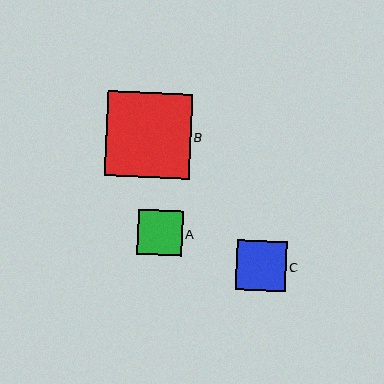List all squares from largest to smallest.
From largest to smallest: B, C, A.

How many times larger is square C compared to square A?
Square C is approximately 1.1 times the size of square A.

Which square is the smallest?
Square A is the smallest with a size of approximately 45 pixels.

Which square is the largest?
Square B is the largest with a size of approximately 85 pixels.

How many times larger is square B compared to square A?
Square B is approximately 1.9 times the size of square A.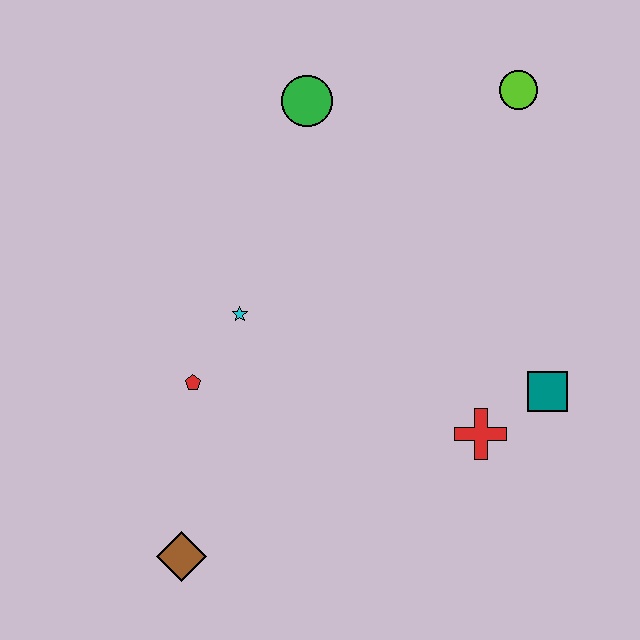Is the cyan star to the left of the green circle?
Yes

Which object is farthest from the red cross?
The green circle is farthest from the red cross.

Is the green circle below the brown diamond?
No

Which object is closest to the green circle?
The lime circle is closest to the green circle.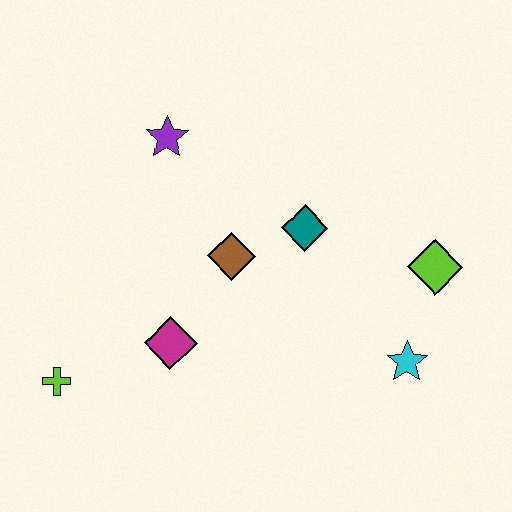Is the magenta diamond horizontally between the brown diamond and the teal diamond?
No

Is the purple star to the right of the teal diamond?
No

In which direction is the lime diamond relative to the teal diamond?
The lime diamond is to the right of the teal diamond.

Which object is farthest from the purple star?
The cyan star is farthest from the purple star.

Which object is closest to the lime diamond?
The cyan star is closest to the lime diamond.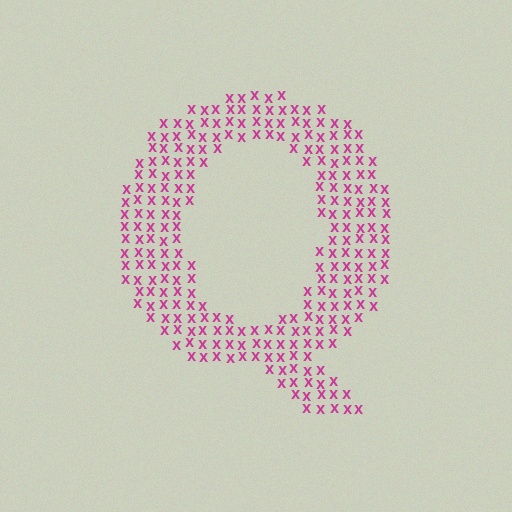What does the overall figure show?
The overall figure shows the letter Q.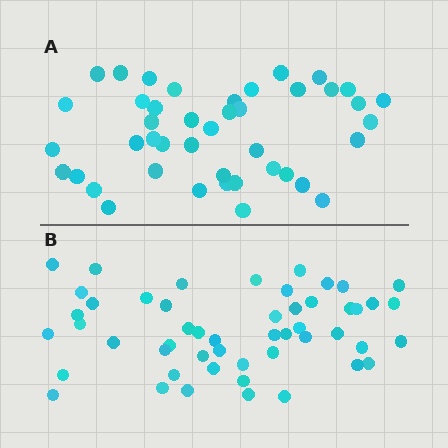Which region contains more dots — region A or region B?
Region B (the bottom region) has more dots.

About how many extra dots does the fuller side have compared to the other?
Region B has roughly 8 or so more dots than region A.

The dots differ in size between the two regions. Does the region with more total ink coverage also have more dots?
No. Region A has more total ink coverage because its dots are larger, but region B actually contains more individual dots. Total area can be misleading — the number of items is what matters here.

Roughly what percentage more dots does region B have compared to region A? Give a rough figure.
About 20% more.